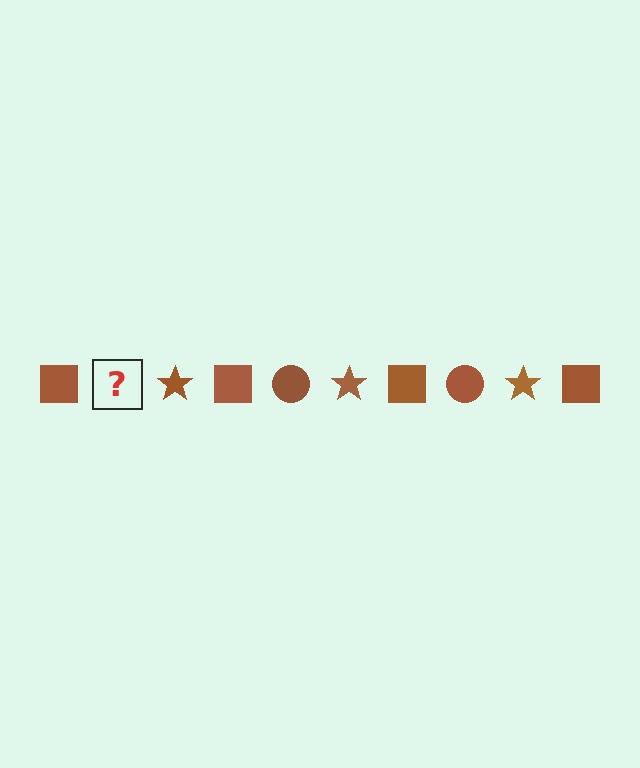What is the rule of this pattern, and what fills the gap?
The rule is that the pattern cycles through square, circle, star shapes in brown. The gap should be filled with a brown circle.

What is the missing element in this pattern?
The missing element is a brown circle.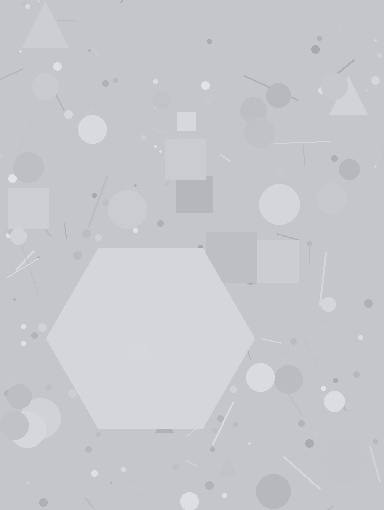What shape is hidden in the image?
A hexagon is hidden in the image.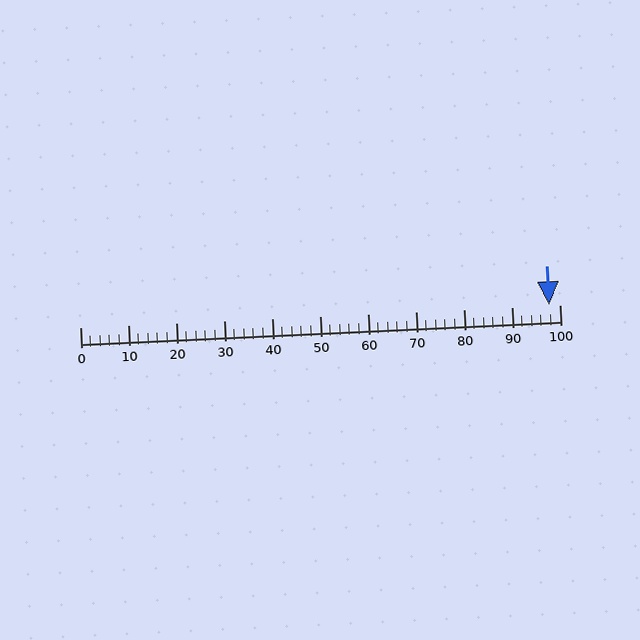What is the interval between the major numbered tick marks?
The major tick marks are spaced 10 units apart.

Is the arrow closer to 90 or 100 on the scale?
The arrow is closer to 100.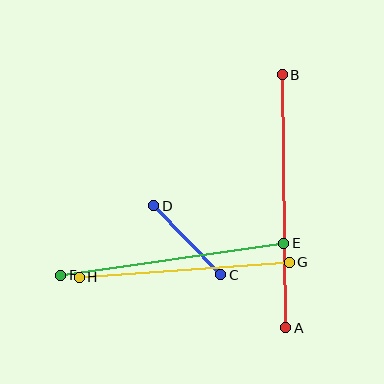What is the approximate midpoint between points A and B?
The midpoint is at approximately (284, 201) pixels.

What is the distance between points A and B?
The distance is approximately 253 pixels.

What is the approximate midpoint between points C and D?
The midpoint is at approximately (187, 240) pixels.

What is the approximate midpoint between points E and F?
The midpoint is at approximately (172, 259) pixels.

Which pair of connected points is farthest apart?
Points A and B are farthest apart.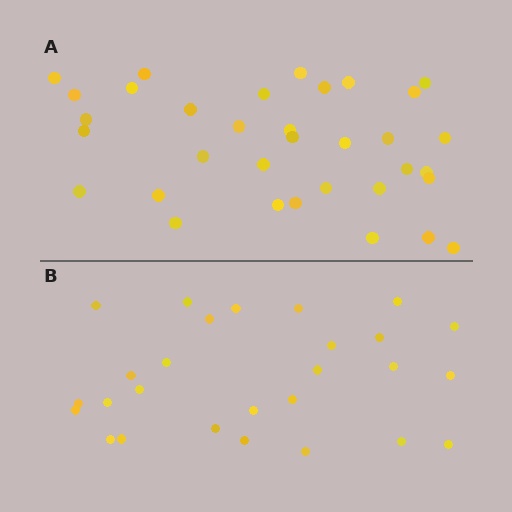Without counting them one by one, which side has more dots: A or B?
Region A (the top region) has more dots.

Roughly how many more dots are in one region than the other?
Region A has roughly 8 or so more dots than region B.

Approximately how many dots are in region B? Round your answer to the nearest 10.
About 30 dots. (The exact count is 27, which rounds to 30.)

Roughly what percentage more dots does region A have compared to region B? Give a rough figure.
About 25% more.